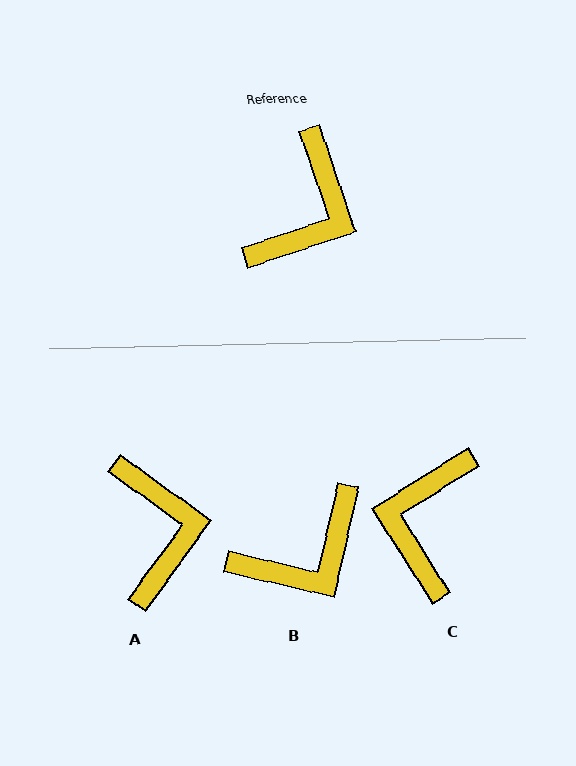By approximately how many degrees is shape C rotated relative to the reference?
Approximately 166 degrees clockwise.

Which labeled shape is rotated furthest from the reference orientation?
C, about 166 degrees away.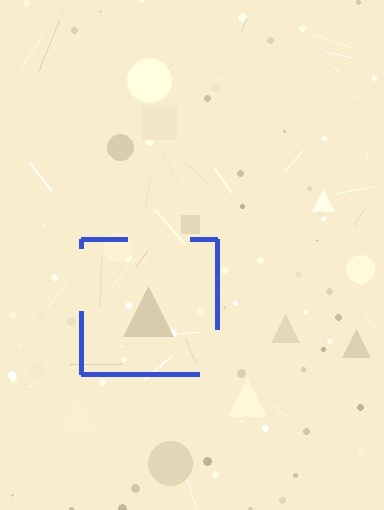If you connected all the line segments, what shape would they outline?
They would outline a square.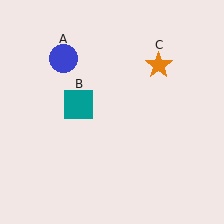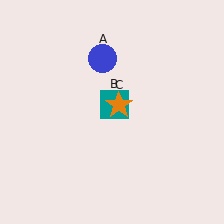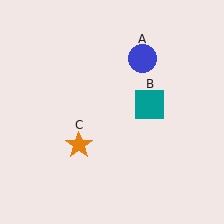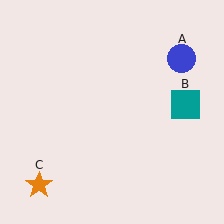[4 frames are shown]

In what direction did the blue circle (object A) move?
The blue circle (object A) moved right.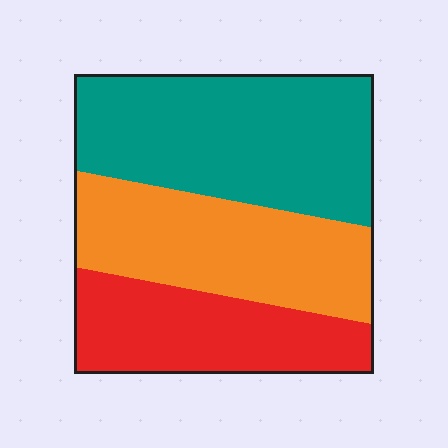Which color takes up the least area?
Red, at roughly 25%.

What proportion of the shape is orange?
Orange covers roughly 30% of the shape.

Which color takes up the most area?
Teal, at roughly 40%.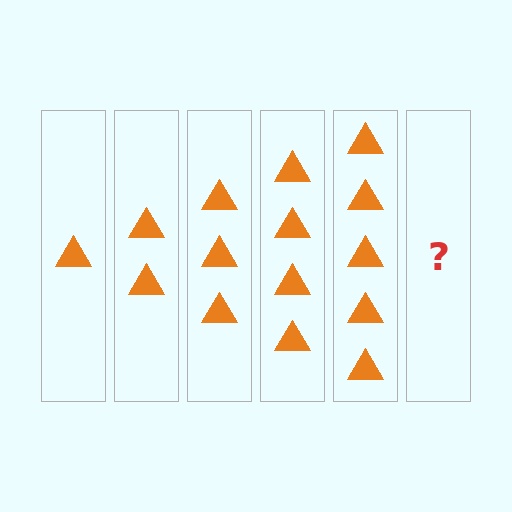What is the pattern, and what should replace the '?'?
The pattern is that each step adds one more triangle. The '?' should be 6 triangles.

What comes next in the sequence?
The next element should be 6 triangles.